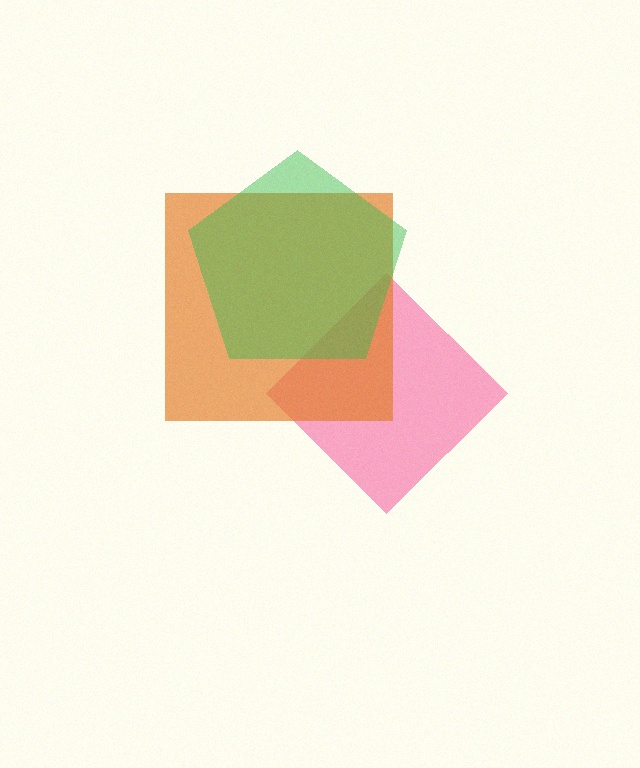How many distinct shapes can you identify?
There are 3 distinct shapes: a pink diamond, an orange square, a green pentagon.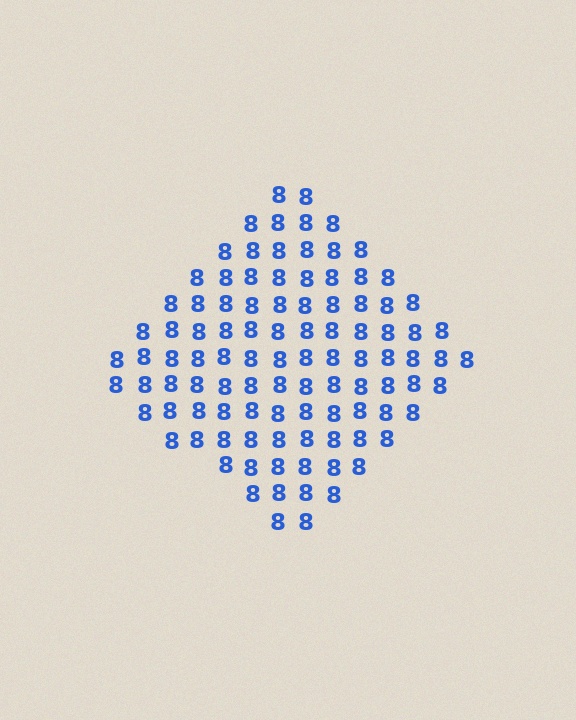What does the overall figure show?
The overall figure shows a diamond.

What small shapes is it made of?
It is made of small digit 8's.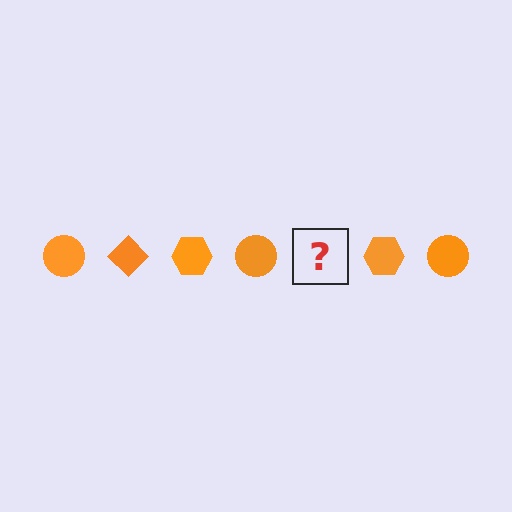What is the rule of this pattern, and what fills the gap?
The rule is that the pattern cycles through circle, diamond, hexagon shapes in orange. The gap should be filled with an orange diamond.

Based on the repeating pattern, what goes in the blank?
The blank should be an orange diamond.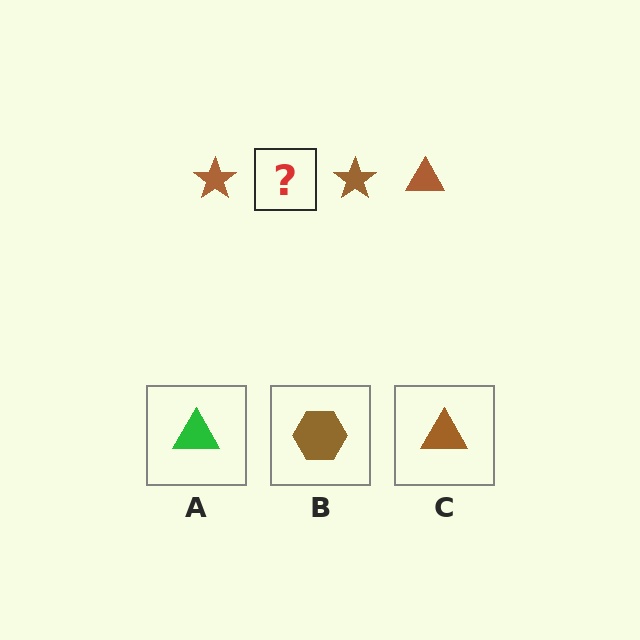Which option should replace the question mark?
Option C.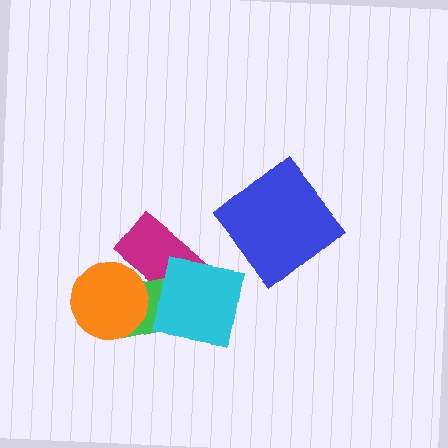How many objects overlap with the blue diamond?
0 objects overlap with the blue diamond.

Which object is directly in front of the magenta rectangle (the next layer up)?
The green rectangle is directly in front of the magenta rectangle.